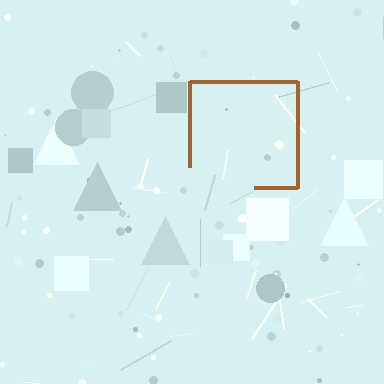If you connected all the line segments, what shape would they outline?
They would outline a square.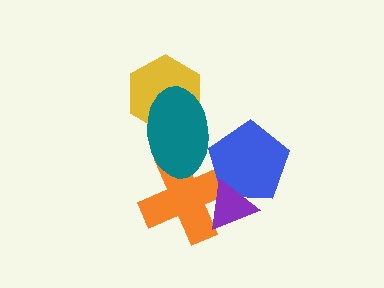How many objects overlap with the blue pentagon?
3 objects overlap with the blue pentagon.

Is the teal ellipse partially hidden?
No, no other shape covers it.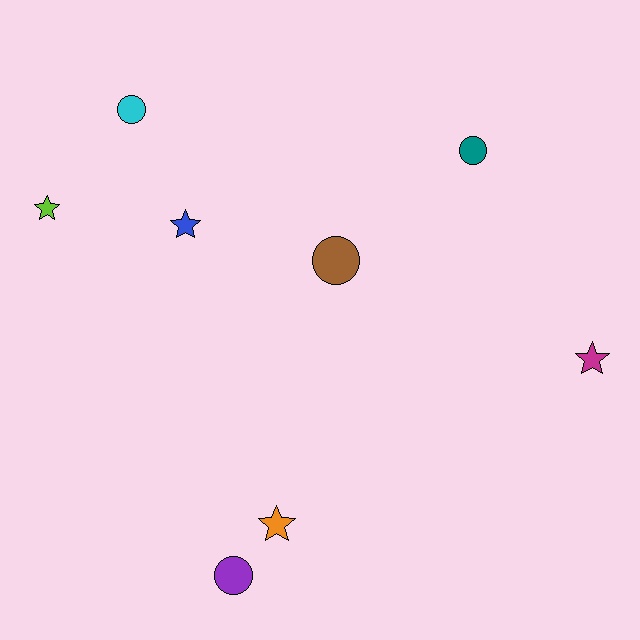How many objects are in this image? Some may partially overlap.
There are 8 objects.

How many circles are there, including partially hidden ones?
There are 4 circles.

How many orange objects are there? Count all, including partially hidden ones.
There is 1 orange object.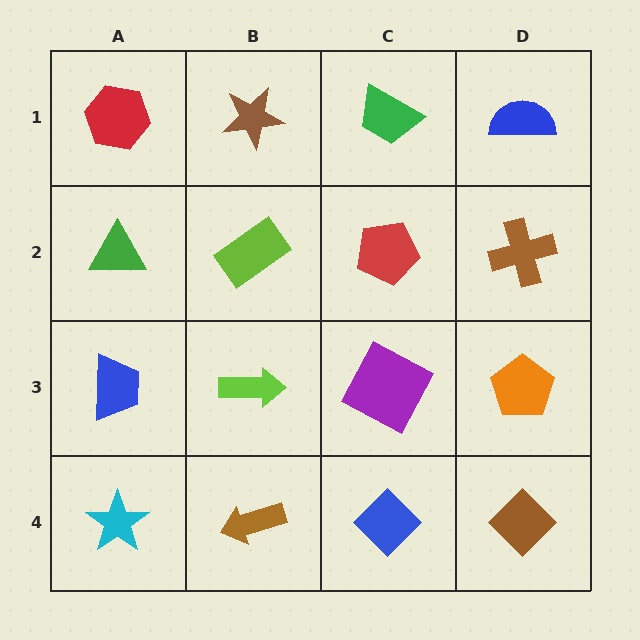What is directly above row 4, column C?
A purple square.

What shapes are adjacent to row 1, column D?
A brown cross (row 2, column D), a green trapezoid (row 1, column C).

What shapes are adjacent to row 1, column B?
A lime rectangle (row 2, column B), a red hexagon (row 1, column A), a green trapezoid (row 1, column C).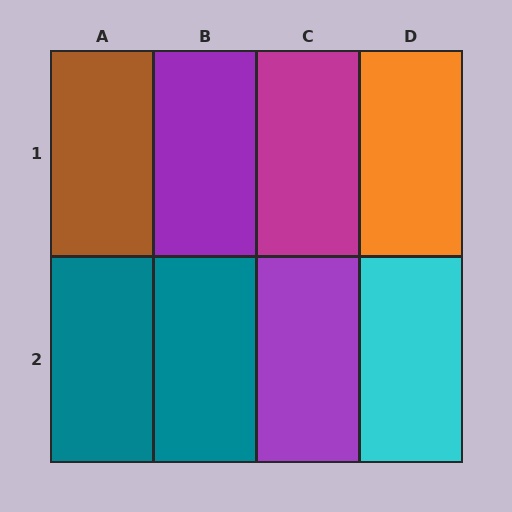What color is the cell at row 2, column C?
Purple.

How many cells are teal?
2 cells are teal.